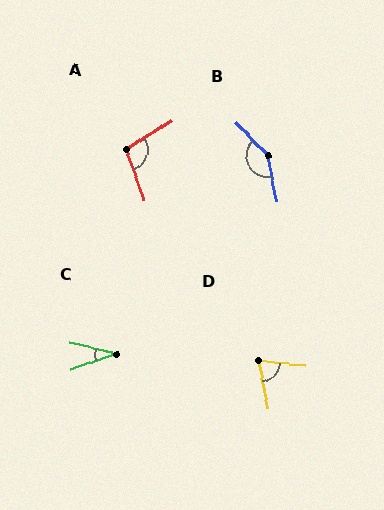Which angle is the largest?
B, at approximately 147 degrees.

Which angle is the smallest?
C, at approximately 33 degrees.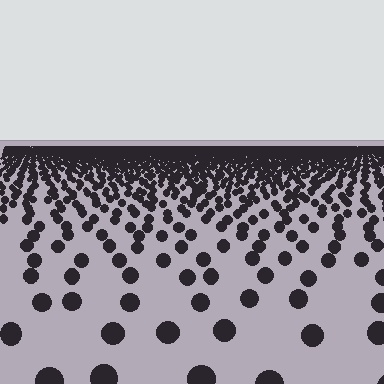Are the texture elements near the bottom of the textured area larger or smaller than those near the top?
Larger. Near the bottom, elements are closer to the viewer and appear at a bigger on-screen size.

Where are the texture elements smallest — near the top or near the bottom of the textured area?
Near the top.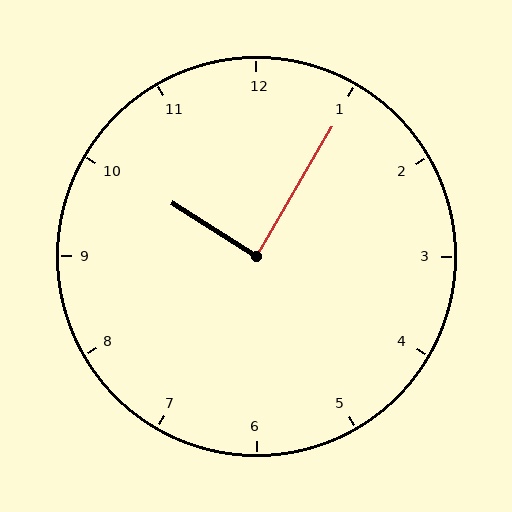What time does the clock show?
10:05.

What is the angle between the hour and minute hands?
Approximately 88 degrees.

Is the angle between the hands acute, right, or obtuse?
It is right.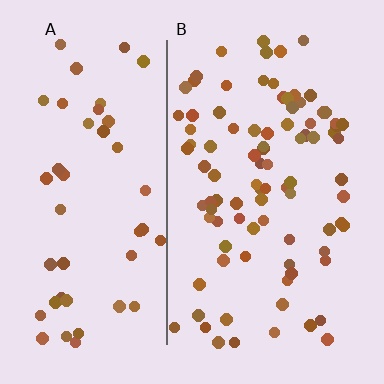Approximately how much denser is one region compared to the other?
Approximately 1.9× — region B over region A.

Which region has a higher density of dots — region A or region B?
B (the right).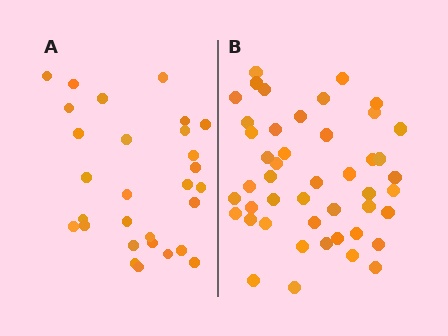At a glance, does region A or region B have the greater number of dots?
Region B (the right region) has more dots.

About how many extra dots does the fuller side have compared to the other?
Region B has approximately 15 more dots than region A.